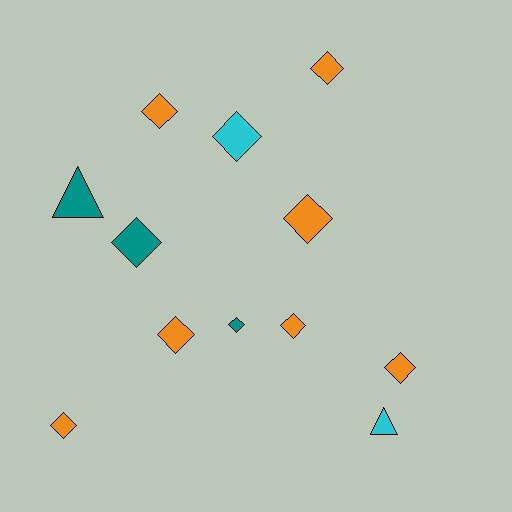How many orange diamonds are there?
There are 7 orange diamonds.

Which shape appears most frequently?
Diamond, with 10 objects.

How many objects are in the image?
There are 12 objects.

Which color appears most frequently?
Orange, with 7 objects.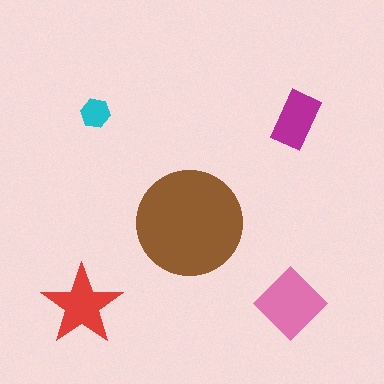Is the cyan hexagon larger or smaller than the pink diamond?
Smaller.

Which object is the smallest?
The cyan hexagon.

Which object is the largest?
The brown circle.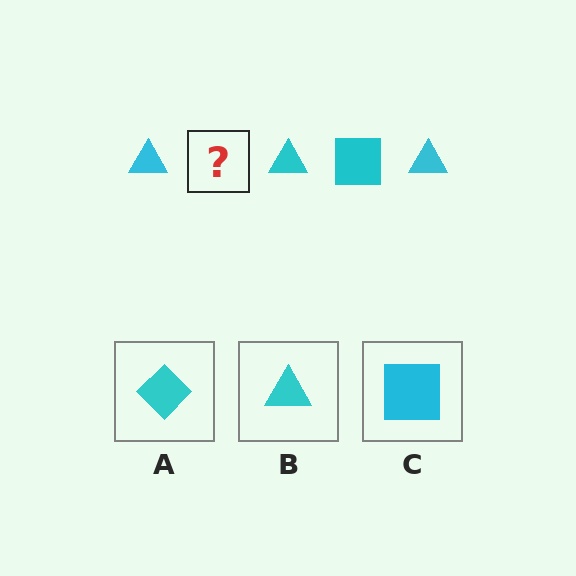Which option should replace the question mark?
Option C.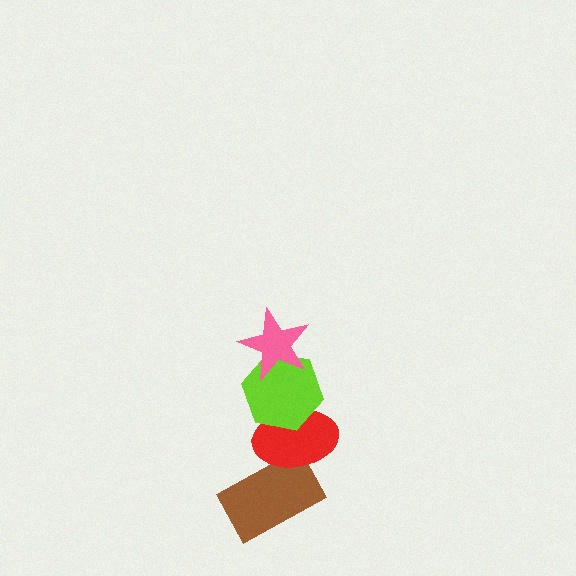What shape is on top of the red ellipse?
The lime hexagon is on top of the red ellipse.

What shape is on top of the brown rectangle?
The red ellipse is on top of the brown rectangle.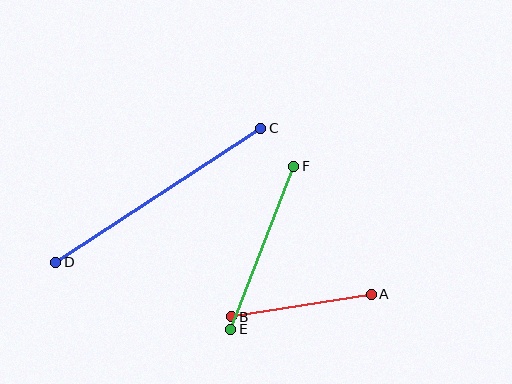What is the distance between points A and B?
The distance is approximately 142 pixels.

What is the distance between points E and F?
The distance is approximately 175 pixels.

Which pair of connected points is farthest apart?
Points C and D are farthest apart.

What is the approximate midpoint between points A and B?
The midpoint is at approximately (301, 305) pixels.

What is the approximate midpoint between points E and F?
The midpoint is at approximately (262, 248) pixels.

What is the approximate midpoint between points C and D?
The midpoint is at approximately (158, 195) pixels.